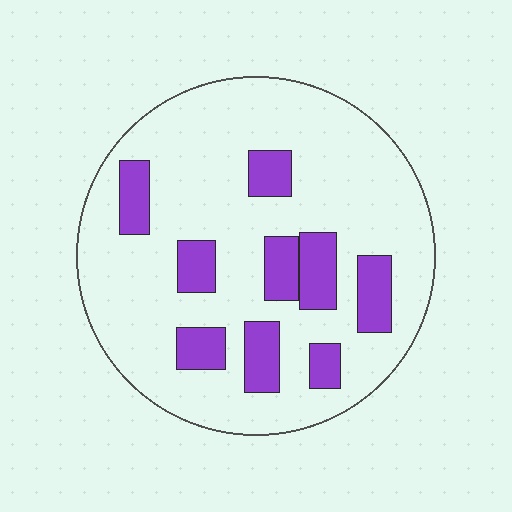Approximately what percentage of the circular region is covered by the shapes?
Approximately 20%.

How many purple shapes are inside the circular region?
9.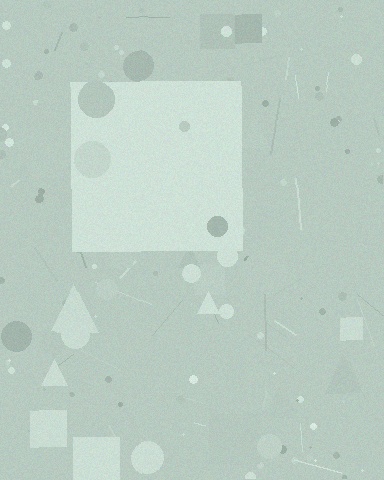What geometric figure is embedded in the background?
A square is embedded in the background.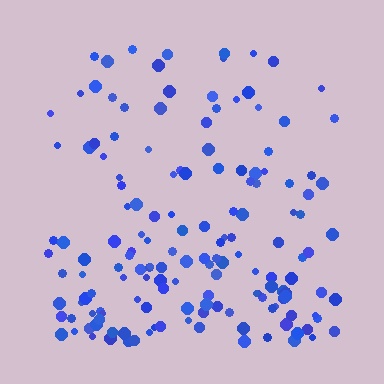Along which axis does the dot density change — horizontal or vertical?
Vertical.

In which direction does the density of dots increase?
From top to bottom, with the bottom side densest.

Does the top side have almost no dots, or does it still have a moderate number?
Still a moderate number, just noticeably fewer than the bottom.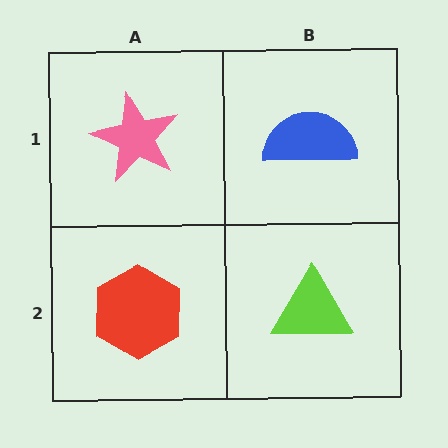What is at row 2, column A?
A red hexagon.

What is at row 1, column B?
A blue semicircle.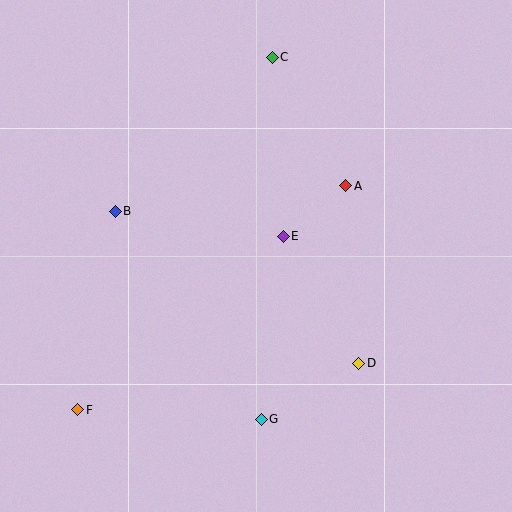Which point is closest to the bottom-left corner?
Point F is closest to the bottom-left corner.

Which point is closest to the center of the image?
Point E at (283, 236) is closest to the center.